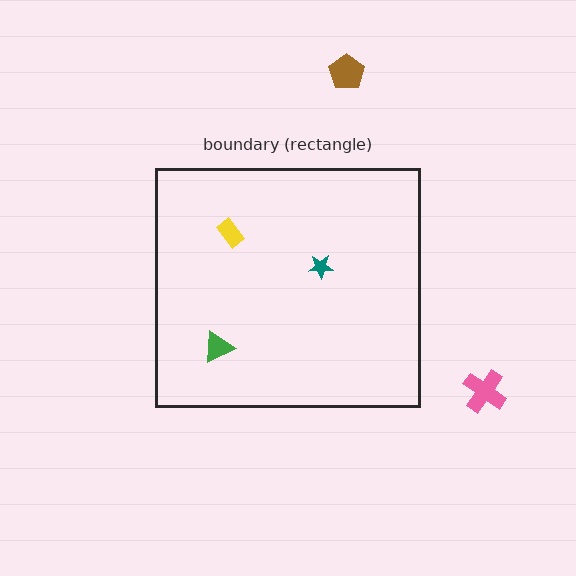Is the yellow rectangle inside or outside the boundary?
Inside.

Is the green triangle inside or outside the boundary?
Inside.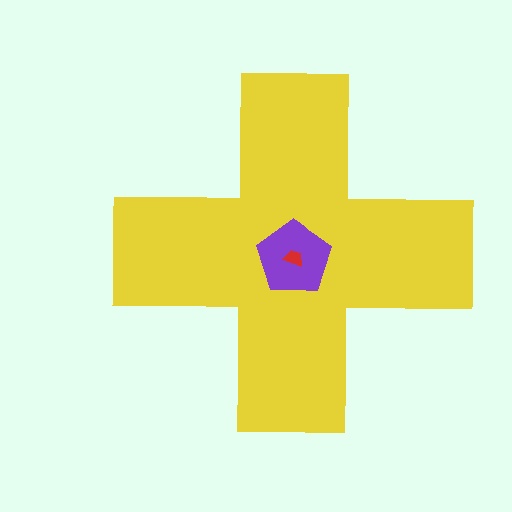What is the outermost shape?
The yellow cross.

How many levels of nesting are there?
3.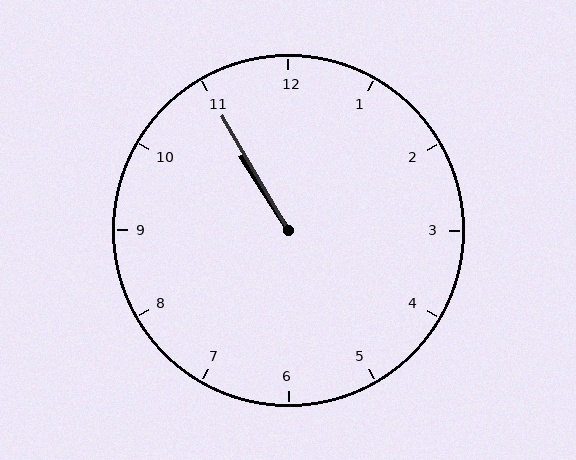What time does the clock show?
10:55.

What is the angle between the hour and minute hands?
Approximately 2 degrees.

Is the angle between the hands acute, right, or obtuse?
It is acute.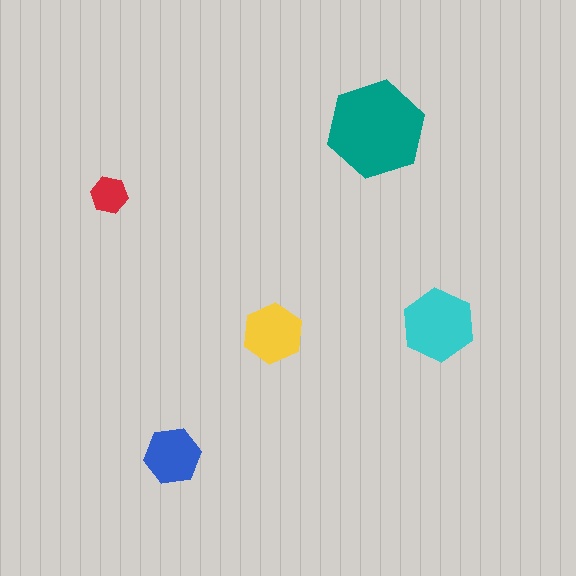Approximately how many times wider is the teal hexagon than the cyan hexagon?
About 1.5 times wider.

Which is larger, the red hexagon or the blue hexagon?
The blue one.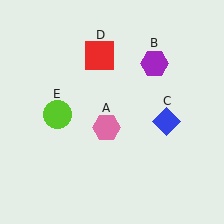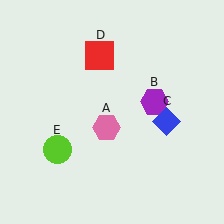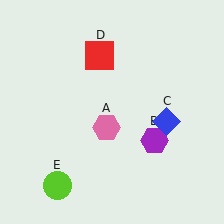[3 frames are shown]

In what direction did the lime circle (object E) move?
The lime circle (object E) moved down.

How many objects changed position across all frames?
2 objects changed position: purple hexagon (object B), lime circle (object E).